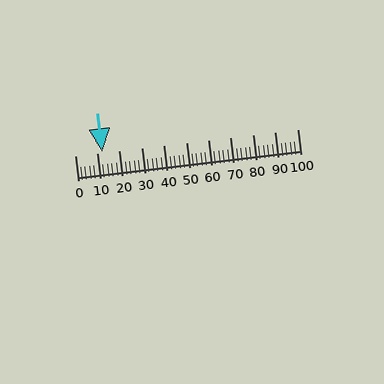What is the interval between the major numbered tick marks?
The major tick marks are spaced 10 units apart.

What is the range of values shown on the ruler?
The ruler shows values from 0 to 100.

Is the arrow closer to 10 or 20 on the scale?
The arrow is closer to 10.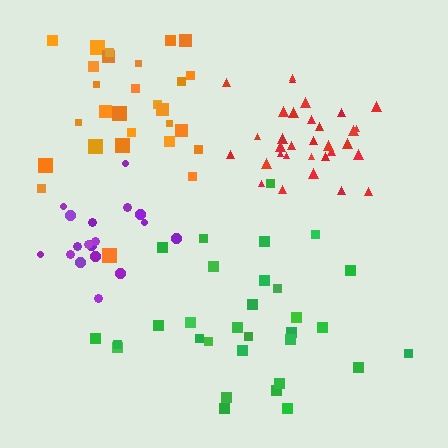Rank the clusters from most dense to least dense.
red, purple, orange, green.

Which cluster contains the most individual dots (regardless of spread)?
Red (32).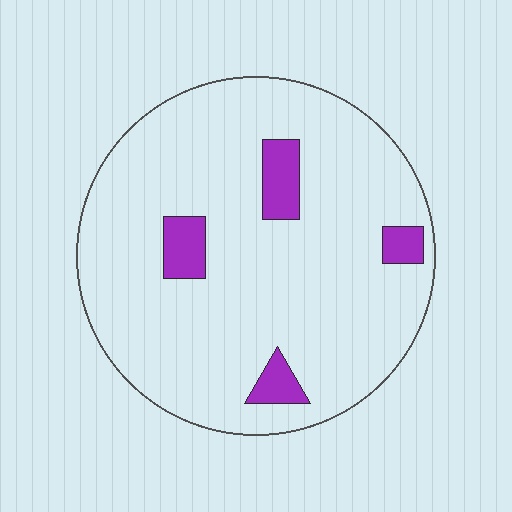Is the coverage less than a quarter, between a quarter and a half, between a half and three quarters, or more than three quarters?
Less than a quarter.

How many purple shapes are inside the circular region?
4.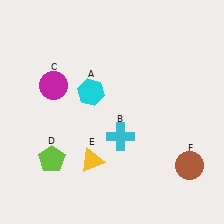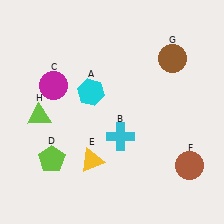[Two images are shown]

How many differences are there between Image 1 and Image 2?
There are 2 differences between the two images.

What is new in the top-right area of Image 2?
A brown circle (G) was added in the top-right area of Image 2.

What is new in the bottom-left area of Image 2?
A lime triangle (H) was added in the bottom-left area of Image 2.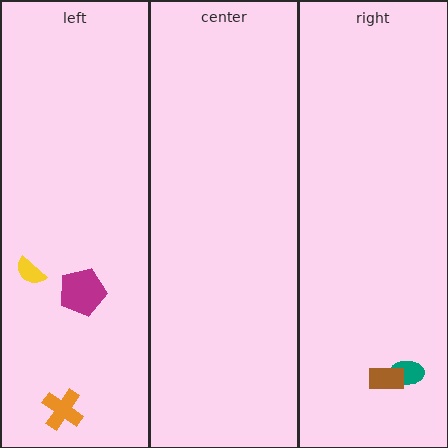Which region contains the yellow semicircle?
The left region.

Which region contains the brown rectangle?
The right region.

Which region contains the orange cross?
The left region.